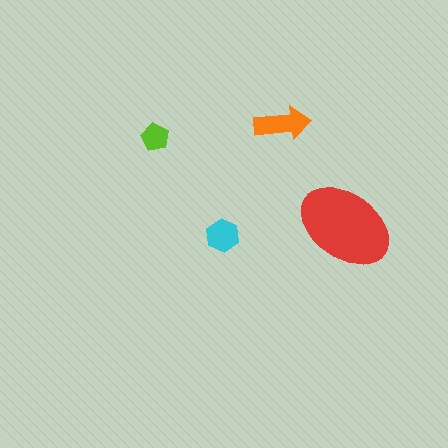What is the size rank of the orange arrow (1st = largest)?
2nd.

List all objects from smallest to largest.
The lime pentagon, the cyan hexagon, the orange arrow, the red ellipse.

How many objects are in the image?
There are 4 objects in the image.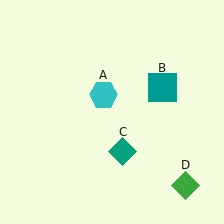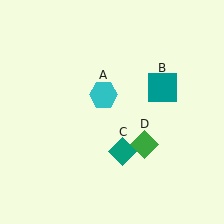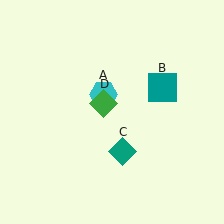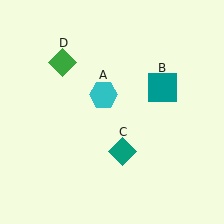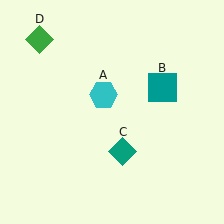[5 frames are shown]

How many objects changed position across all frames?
1 object changed position: green diamond (object D).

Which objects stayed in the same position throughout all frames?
Cyan hexagon (object A) and teal square (object B) and teal diamond (object C) remained stationary.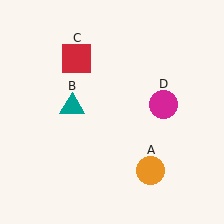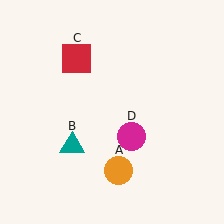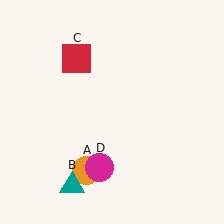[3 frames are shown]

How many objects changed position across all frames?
3 objects changed position: orange circle (object A), teal triangle (object B), magenta circle (object D).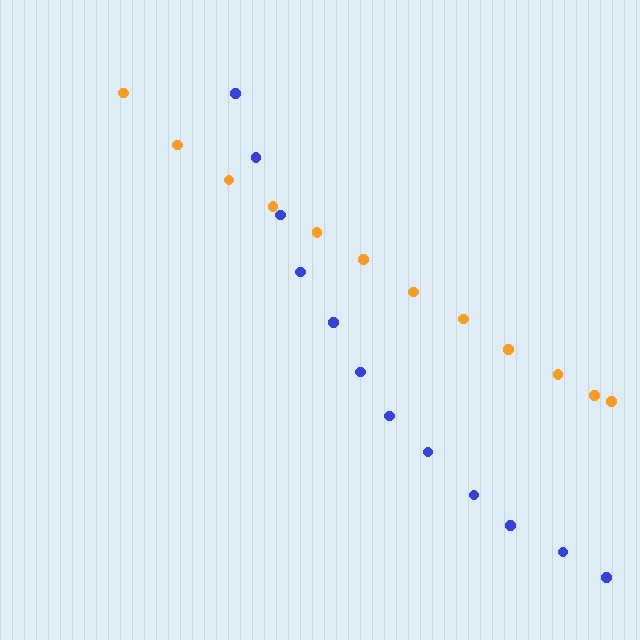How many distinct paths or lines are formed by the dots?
There are 2 distinct paths.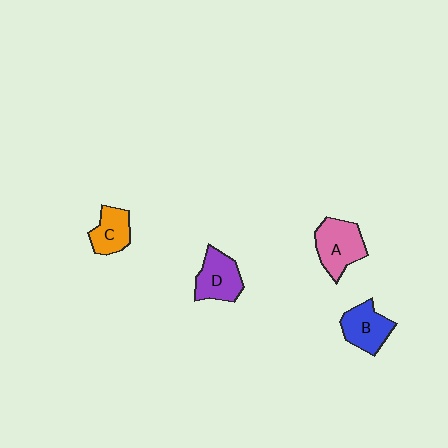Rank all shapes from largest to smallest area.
From largest to smallest: A (pink), D (purple), B (blue), C (orange).